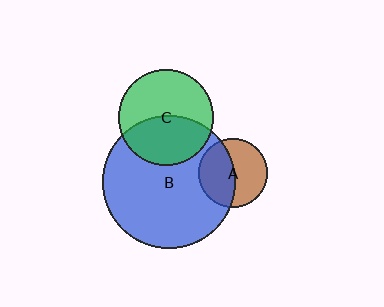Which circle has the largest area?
Circle B (blue).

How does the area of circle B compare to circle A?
Approximately 3.7 times.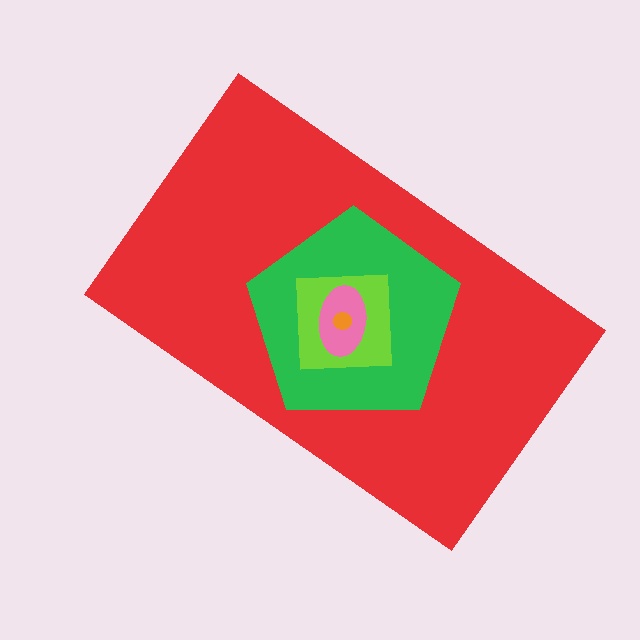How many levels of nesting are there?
5.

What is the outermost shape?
The red rectangle.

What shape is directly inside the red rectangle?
The green pentagon.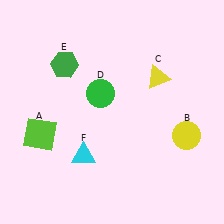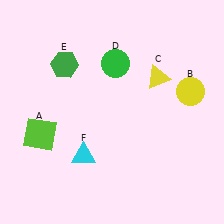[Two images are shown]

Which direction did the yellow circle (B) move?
The yellow circle (B) moved up.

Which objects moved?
The objects that moved are: the yellow circle (B), the green circle (D).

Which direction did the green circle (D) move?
The green circle (D) moved up.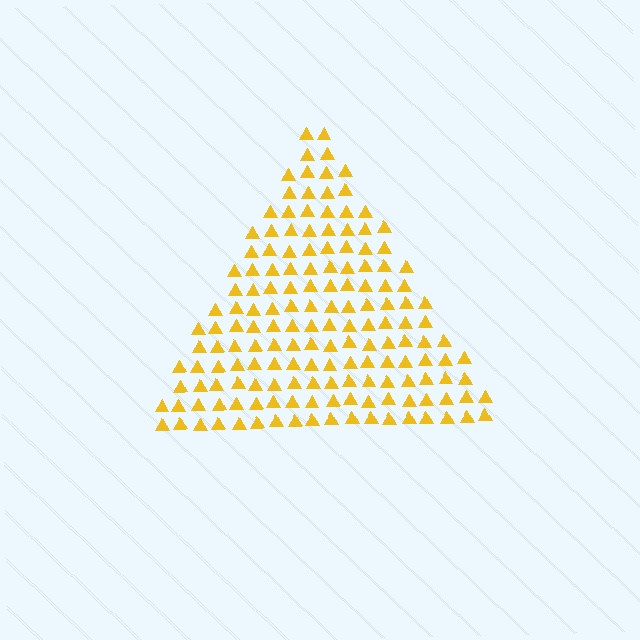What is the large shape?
The large shape is a triangle.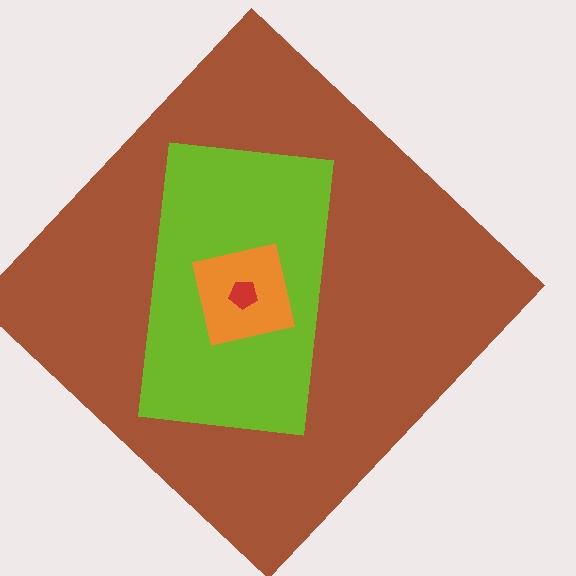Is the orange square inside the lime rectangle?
Yes.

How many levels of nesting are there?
4.